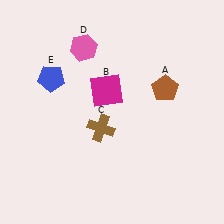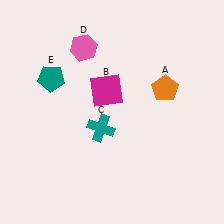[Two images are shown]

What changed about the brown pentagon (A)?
In Image 1, A is brown. In Image 2, it changed to orange.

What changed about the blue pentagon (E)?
In Image 1, E is blue. In Image 2, it changed to teal.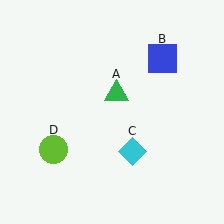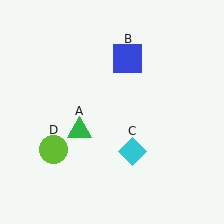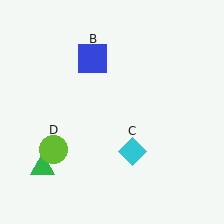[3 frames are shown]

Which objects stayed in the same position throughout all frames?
Cyan diamond (object C) and lime circle (object D) remained stationary.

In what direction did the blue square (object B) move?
The blue square (object B) moved left.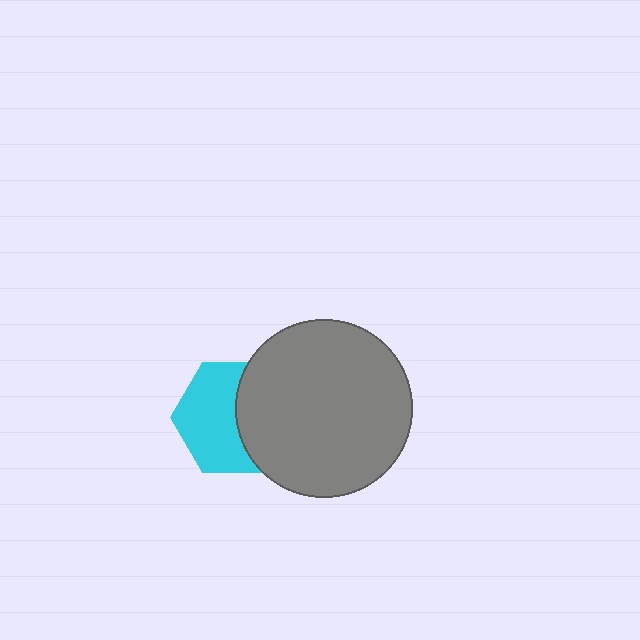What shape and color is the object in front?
The object in front is a gray circle.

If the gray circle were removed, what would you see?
You would see the complete cyan hexagon.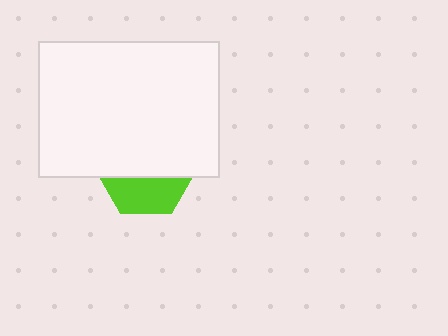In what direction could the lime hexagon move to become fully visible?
The lime hexagon could move down. That would shift it out from behind the white rectangle entirely.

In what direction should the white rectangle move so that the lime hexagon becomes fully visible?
The white rectangle should move up. That is the shortest direction to clear the overlap and leave the lime hexagon fully visible.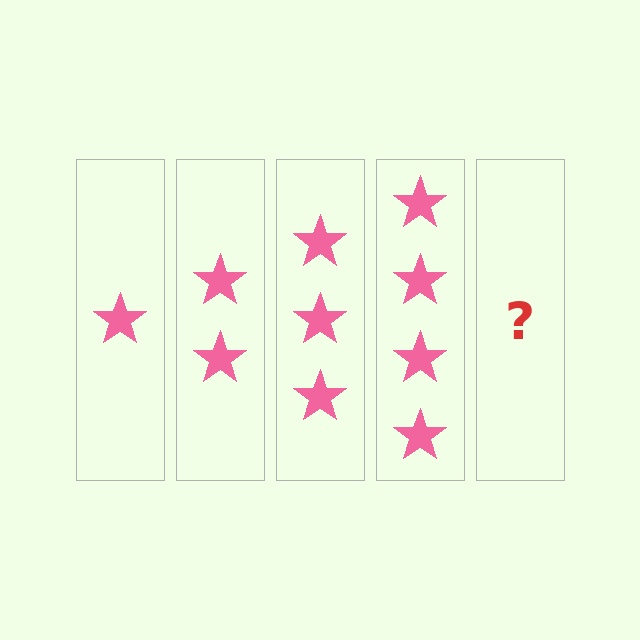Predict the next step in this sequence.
The next step is 5 stars.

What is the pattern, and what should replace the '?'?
The pattern is that each step adds one more star. The '?' should be 5 stars.